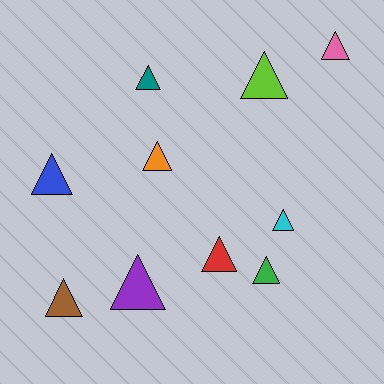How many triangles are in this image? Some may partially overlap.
There are 10 triangles.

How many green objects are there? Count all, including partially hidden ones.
There is 1 green object.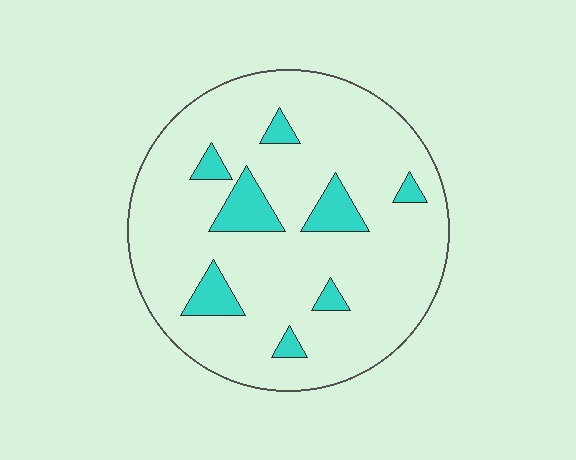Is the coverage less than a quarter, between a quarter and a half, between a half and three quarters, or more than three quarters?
Less than a quarter.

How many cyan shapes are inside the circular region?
8.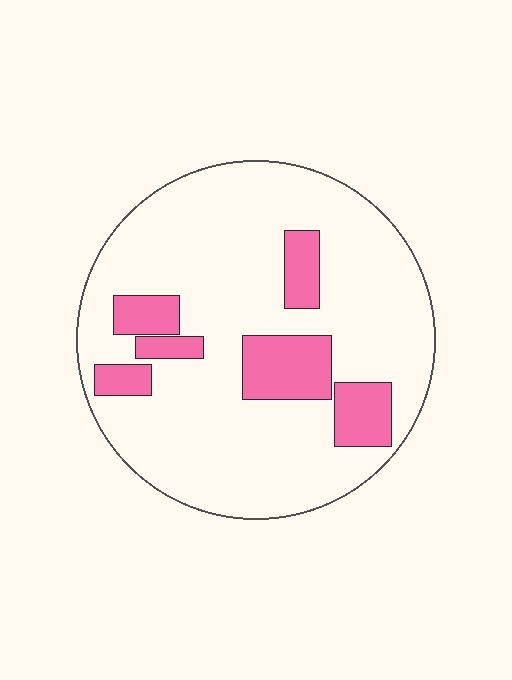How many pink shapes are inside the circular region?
6.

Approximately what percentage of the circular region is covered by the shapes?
Approximately 20%.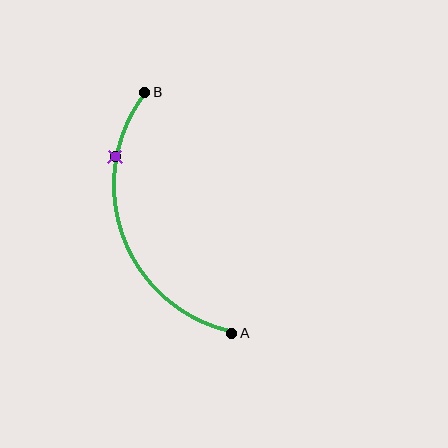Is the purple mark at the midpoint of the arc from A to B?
No. The purple mark lies on the arc but is closer to endpoint B. The arc midpoint would be at the point on the curve equidistant along the arc from both A and B.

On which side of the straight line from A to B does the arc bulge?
The arc bulges to the left of the straight line connecting A and B.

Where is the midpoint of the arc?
The arc midpoint is the point on the curve farthest from the straight line joining A and B. It sits to the left of that line.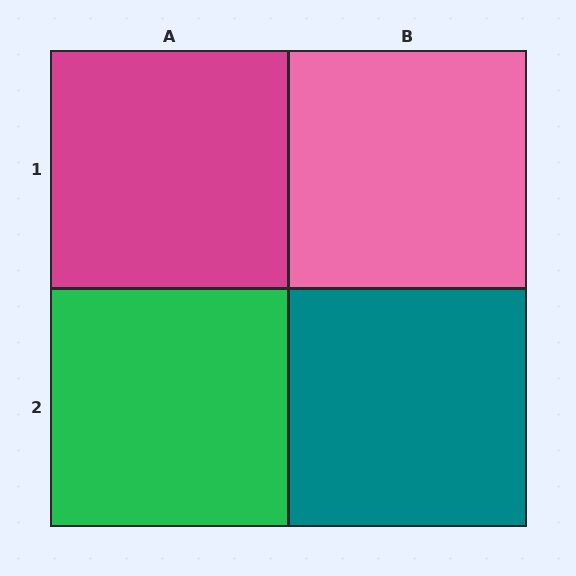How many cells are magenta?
1 cell is magenta.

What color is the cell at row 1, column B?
Pink.